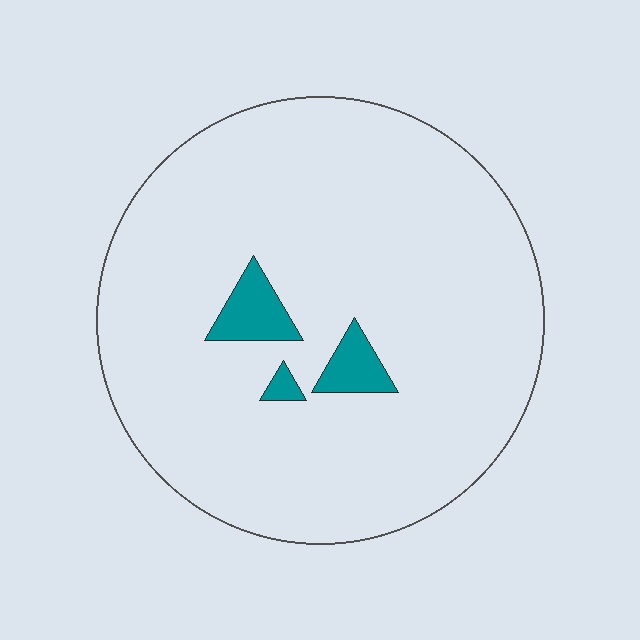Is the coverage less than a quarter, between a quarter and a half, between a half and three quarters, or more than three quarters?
Less than a quarter.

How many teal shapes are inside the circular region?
3.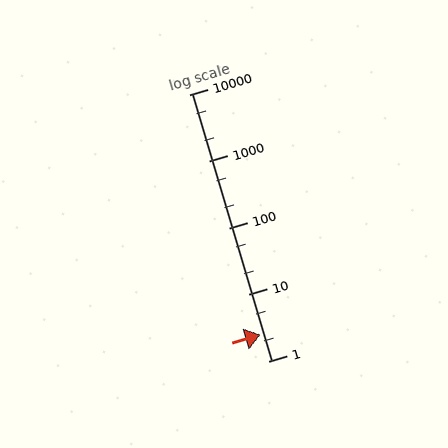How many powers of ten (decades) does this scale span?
The scale spans 4 decades, from 1 to 10000.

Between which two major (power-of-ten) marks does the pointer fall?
The pointer is between 1 and 10.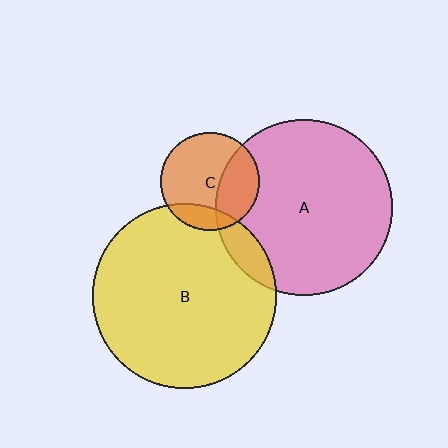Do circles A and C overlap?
Yes.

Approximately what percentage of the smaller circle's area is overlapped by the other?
Approximately 35%.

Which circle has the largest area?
Circle B (yellow).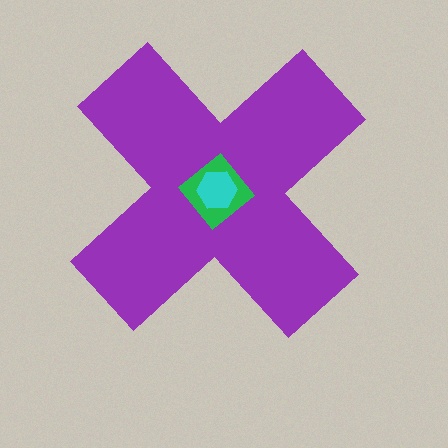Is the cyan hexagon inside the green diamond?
Yes.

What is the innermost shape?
The cyan hexagon.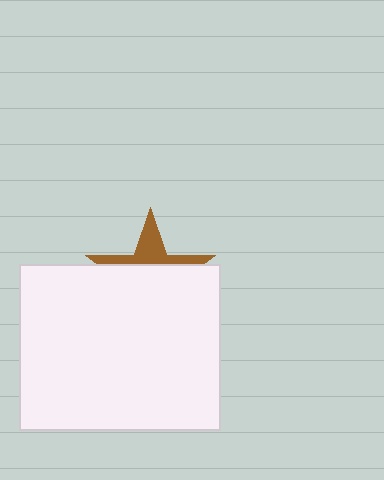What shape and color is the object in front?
The object in front is a white rectangle.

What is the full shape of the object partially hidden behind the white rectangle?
The partially hidden object is a brown star.